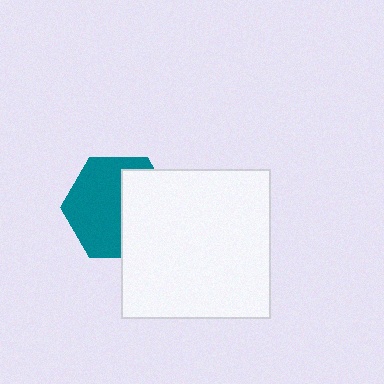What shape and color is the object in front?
The object in front is a white square.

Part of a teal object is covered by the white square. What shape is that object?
It is a hexagon.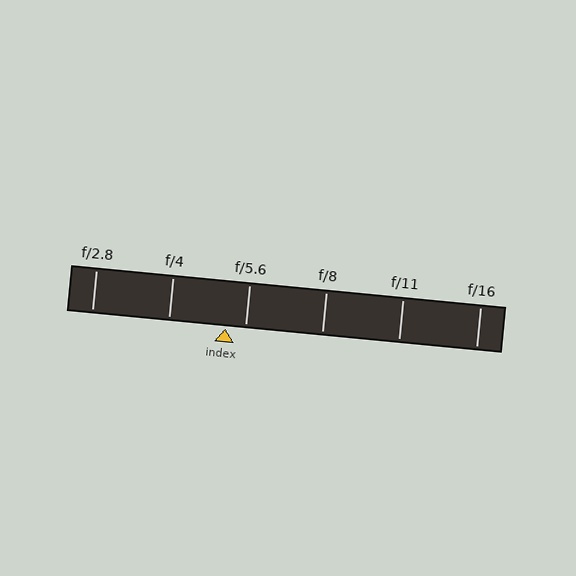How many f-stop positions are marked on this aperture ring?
There are 6 f-stop positions marked.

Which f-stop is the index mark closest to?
The index mark is closest to f/5.6.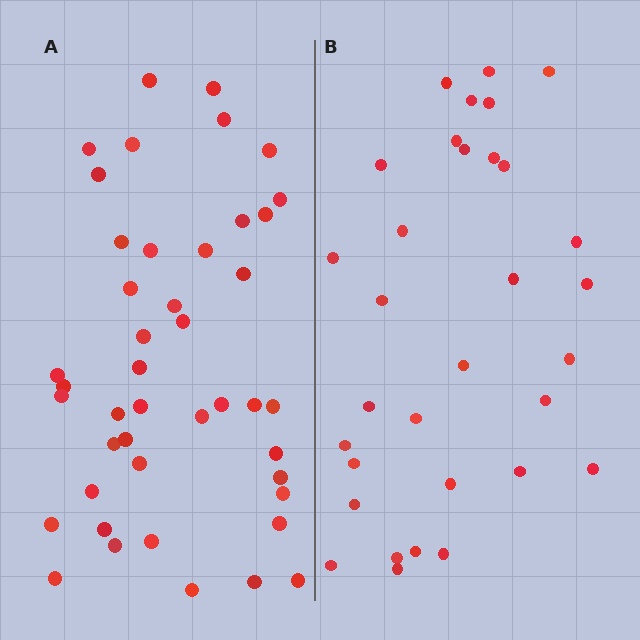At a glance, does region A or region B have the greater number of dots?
Region A (the left region) has more dots.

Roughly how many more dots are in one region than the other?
Region A has roughly 12 or so more dots than region B.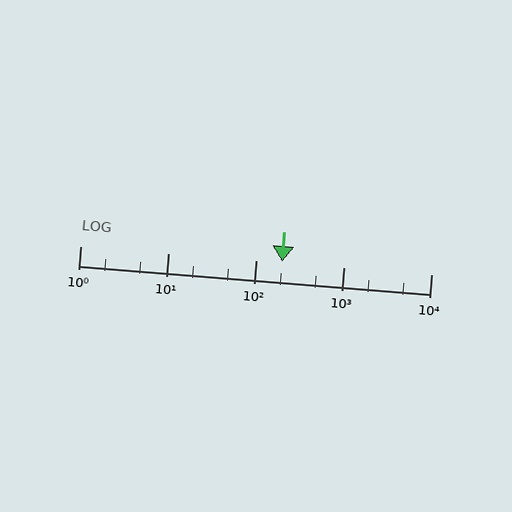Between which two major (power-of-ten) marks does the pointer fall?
The pointer is between 100 and 1000.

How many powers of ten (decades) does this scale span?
The scale spans 4 decades, from 1 to 10000.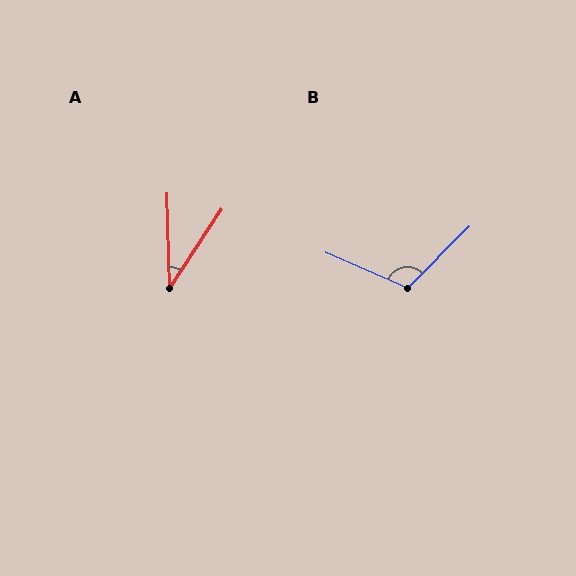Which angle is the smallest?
A, at approximately 35 degrees.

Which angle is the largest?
B, at approximately 111 degrees.